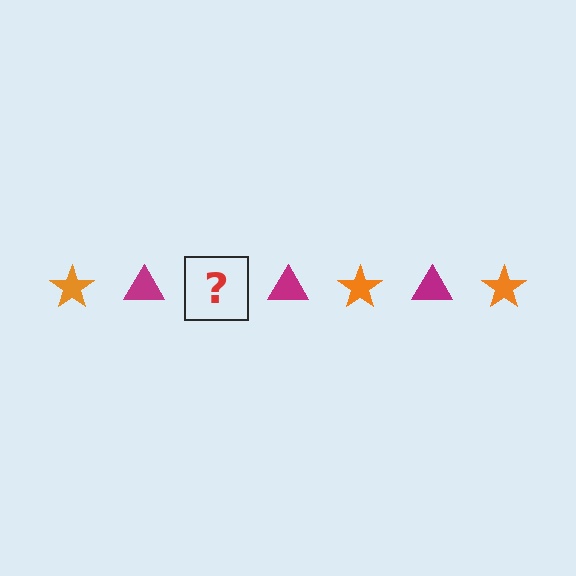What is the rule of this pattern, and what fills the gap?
The rule is that the pattern alternates between orange star and magenta triangle. The gap should be filled with an orange star.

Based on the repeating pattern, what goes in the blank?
The blank should be an orange star.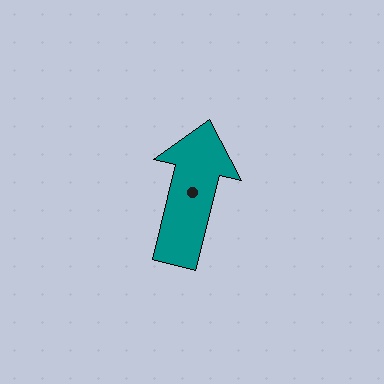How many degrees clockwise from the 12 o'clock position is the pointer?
Approximately 14 degrees.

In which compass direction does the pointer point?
North.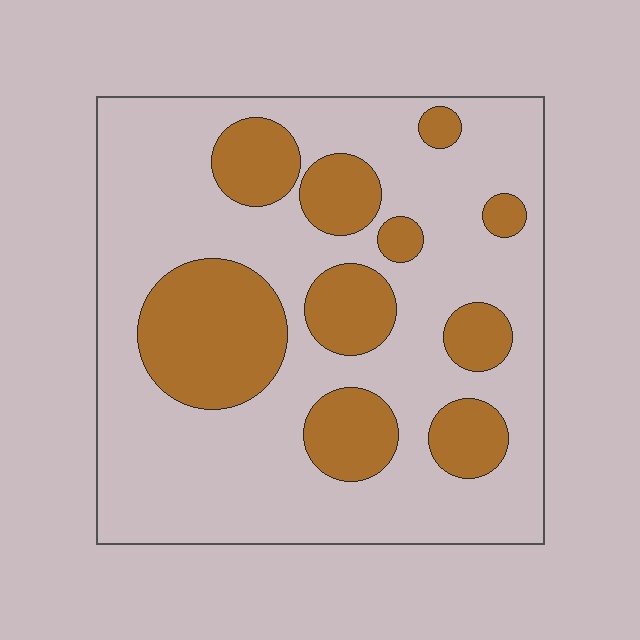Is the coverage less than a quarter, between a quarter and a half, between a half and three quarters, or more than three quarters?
Between a quarter and a half.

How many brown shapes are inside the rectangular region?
10.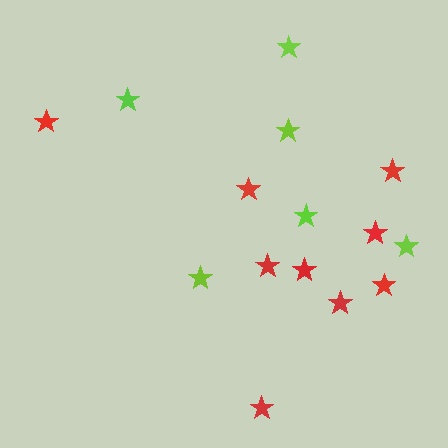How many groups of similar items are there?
There are 2 groups: one group of red stars (9) and one group of lime stars (6).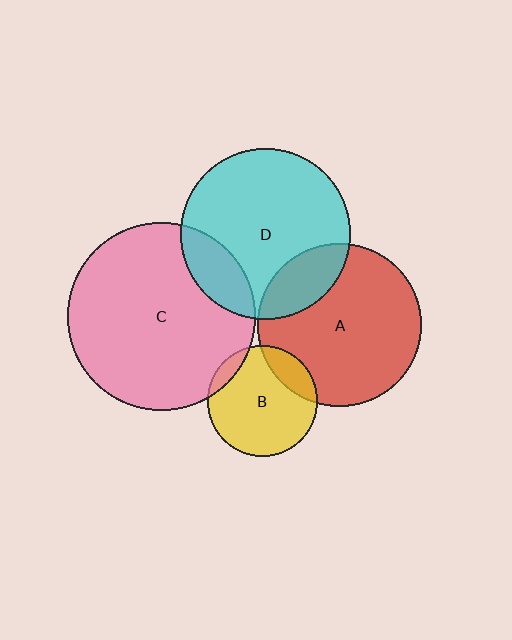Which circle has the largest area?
Circle C (pink).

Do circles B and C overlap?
Yes.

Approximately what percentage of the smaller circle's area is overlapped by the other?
Approximately 10%.